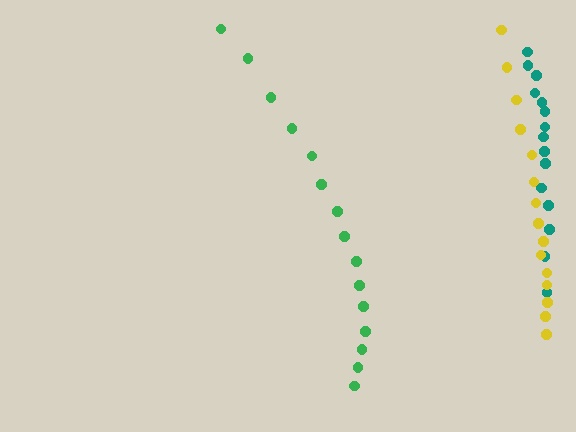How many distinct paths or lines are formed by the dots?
There are 3 distinct paths.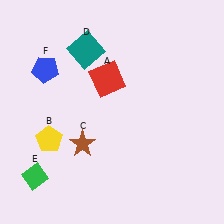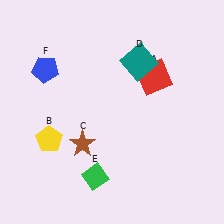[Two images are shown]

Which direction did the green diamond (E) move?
The green diamond (E) moved right.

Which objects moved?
The objects that moved are: the red square (A), the teal square (D), the green diamond (E).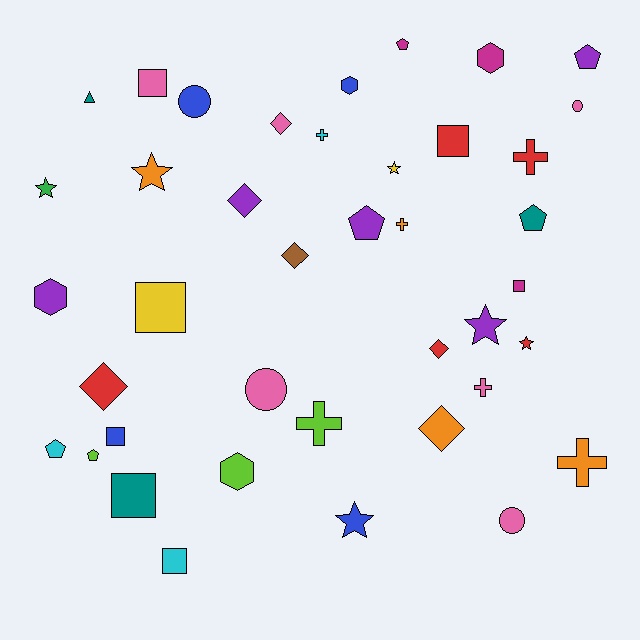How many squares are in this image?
There are 7 squares.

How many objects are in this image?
There are 40 objects.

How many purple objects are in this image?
There are 5 purple objects.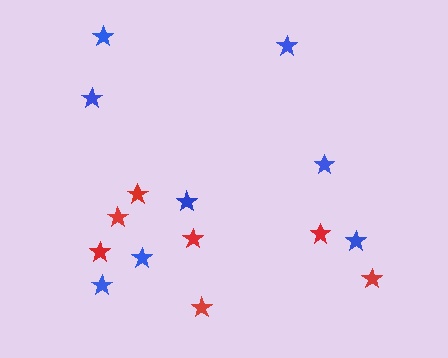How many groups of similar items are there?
There are 2 groups: one group of blue stars (8) and one group of red stars (7).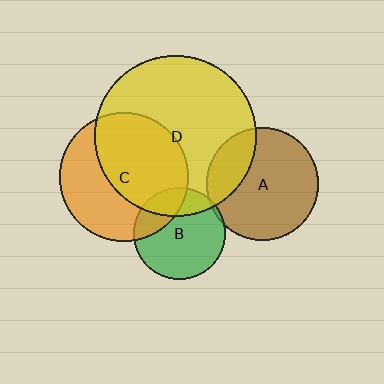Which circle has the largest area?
Circle D (yellow).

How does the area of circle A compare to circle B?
Approximately 1.5 times.